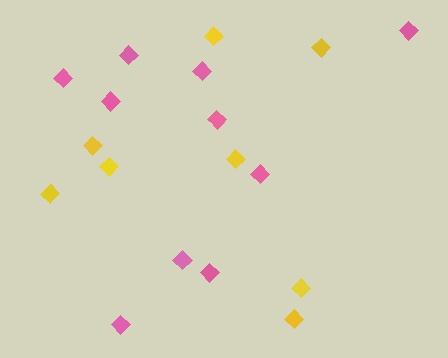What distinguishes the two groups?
There are 2 groups: one group of pink diamonds (10) and one group of yellow diamonds (8).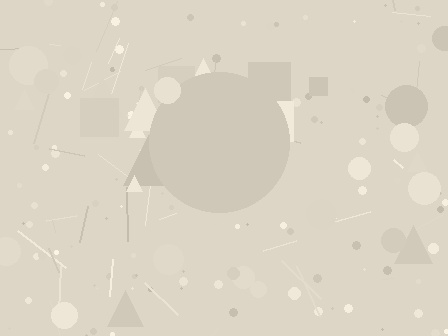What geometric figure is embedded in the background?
A circle is embedded in the background.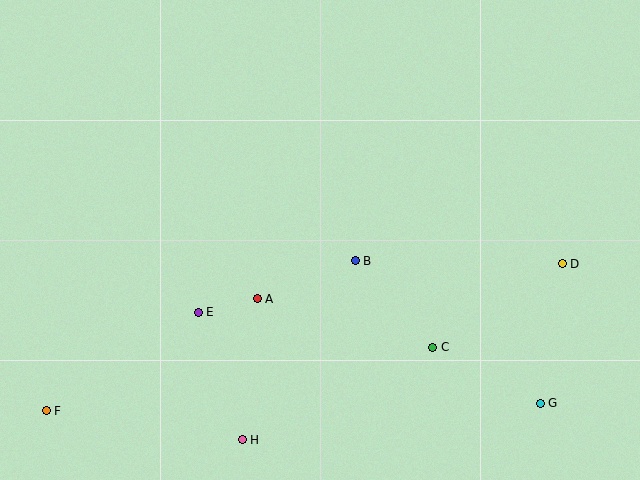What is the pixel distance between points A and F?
The distance between A and F is 239 pixels.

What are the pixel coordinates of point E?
Point E is at (198, 312).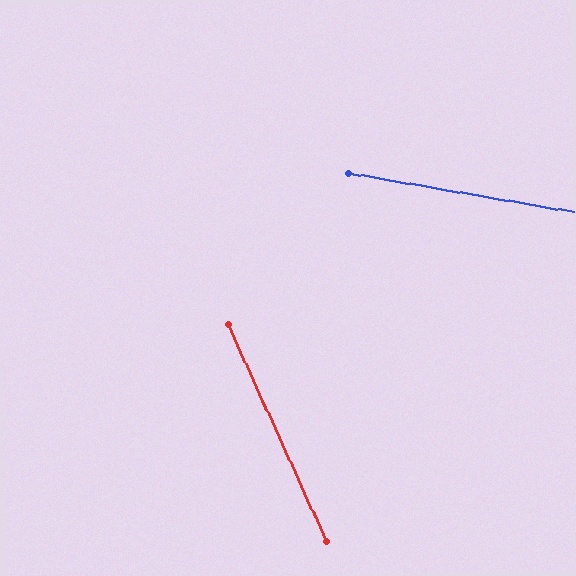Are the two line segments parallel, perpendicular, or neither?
Neither parallel nor perpendicular — they differ by about 56°.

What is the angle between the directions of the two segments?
Approximately 56 degrees.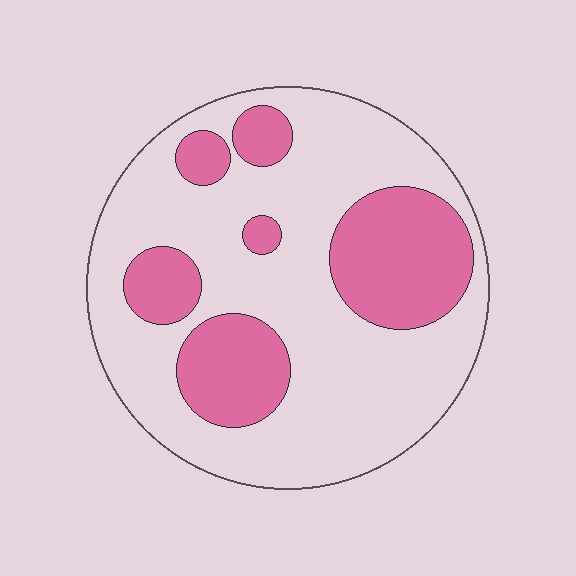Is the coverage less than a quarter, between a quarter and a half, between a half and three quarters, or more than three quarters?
Between a quarter and a half.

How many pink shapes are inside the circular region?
6.